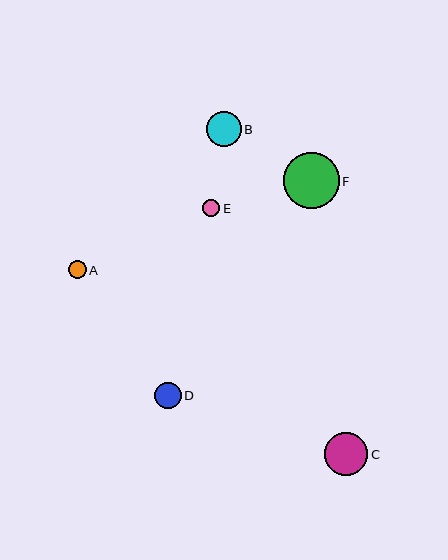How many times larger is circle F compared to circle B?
Circle F is approximately 1.6 times the size of circle B.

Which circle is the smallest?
Circle E is the smallest with a size of approximately 18 pixels.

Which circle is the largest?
Circle F is the largest with a size of approximately 56 pixels.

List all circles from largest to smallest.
From largest to smallest: F, C, B, D, A, E.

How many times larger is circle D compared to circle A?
Circle D is approximately 1.5 times the size of circle A.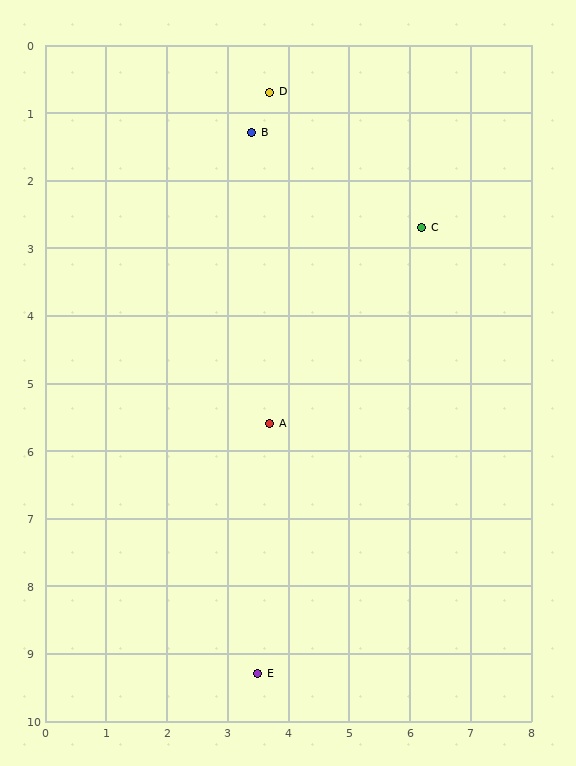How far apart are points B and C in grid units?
Points B and C are about 3.1 grid units apart.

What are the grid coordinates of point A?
Point A is at approximately (3.7, 5.6).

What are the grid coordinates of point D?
Point D is at approximately (3.7, 0.7).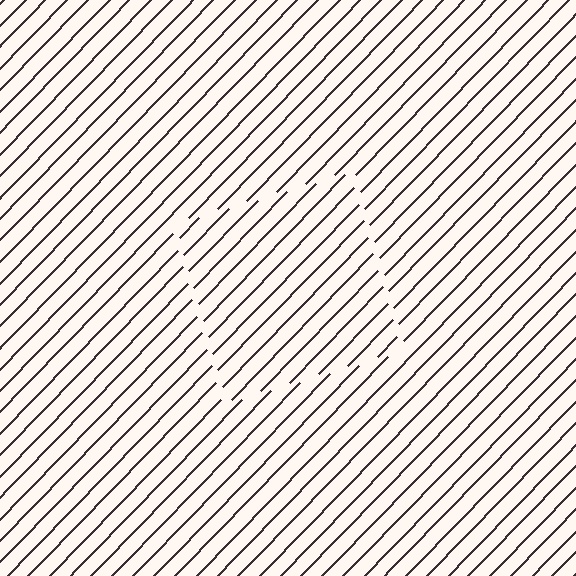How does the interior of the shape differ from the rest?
The interior of the shape contains the same grating, shifted by half a period — the contour is defined by the phase discontinuity where line-ends from the inner and outer gratings abut.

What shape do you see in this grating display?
An illusory square. The interior of the shape contains the same grating, shifted by half a period — the contour is defined by the phase discontinuity where line-ends from the inner and outer gratings abut.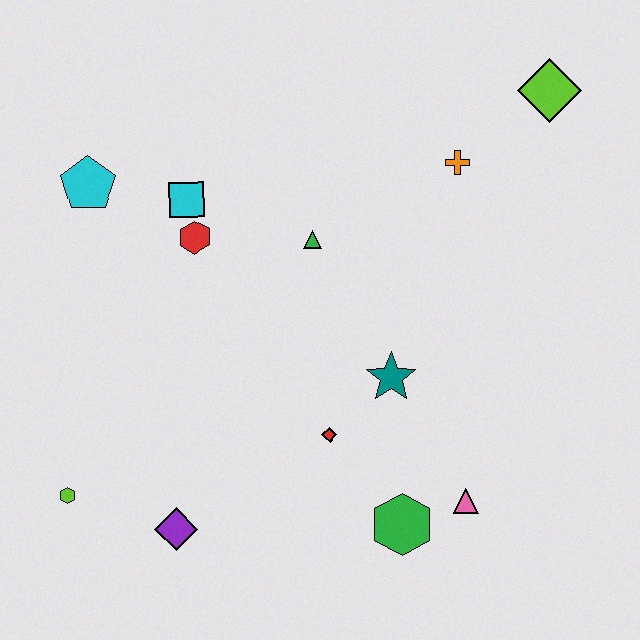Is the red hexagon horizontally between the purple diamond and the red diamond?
Yes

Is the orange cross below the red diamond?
No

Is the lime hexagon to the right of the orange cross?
No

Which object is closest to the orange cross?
The lime diamond is closest to the orange cross.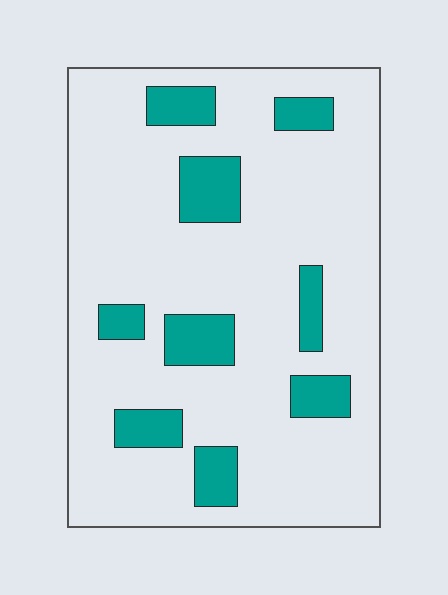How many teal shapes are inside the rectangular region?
9.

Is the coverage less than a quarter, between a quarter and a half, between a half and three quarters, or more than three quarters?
Less than a quarter.